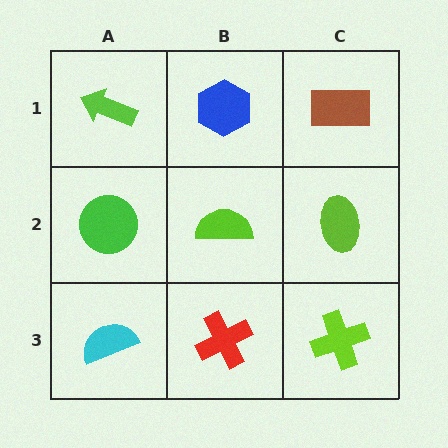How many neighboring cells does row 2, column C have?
3.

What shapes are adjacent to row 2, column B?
A blue hexagon (row 1, column B), a red cross (row 3, column B), a green circle (row 2, column A), a lime ellipse (row 2, column C).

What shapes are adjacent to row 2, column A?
A lime arrow (row 1, column A), a cyan semicircle (row 3, column A), a lime semicircle (row 2, column B).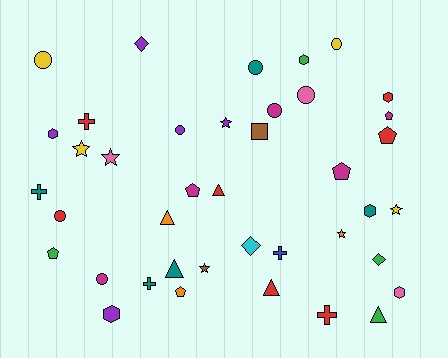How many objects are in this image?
There are 40 objects.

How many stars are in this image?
There are 6 stars.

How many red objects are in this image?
There are 7 red objects.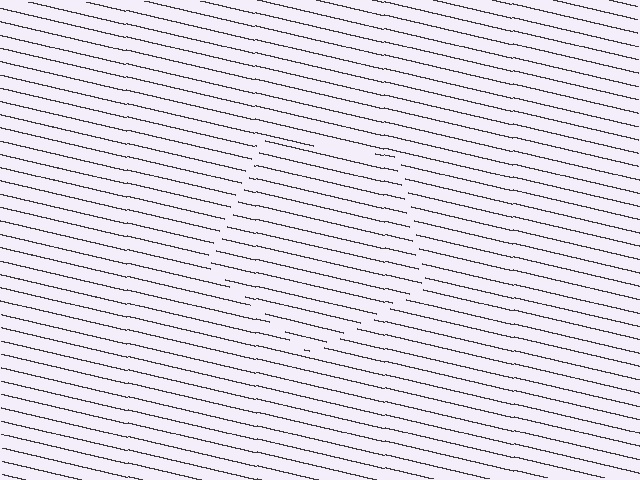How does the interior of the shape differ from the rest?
The interior of the shape contains the same grating, shifted by half a period — the contour is defined by the phase discontinuity where line-ends from the inner and outer gratings abut.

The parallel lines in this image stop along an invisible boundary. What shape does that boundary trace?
An illusory pentagon. The interior of the shape contains the same grating, shifted by half a period — the contour is defined by the phase discontinuity where line-ends from the inner and outer gratings abut.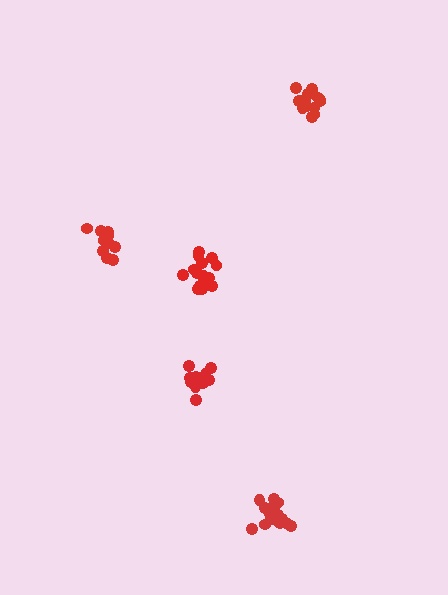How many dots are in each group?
Group 1: 16 dots, Group 2: 16 dots, Group 3: 16 dots, Group 4: 12 dots, Group 5: 14 dots (74 total).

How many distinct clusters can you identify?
There are 5 distinct clusters.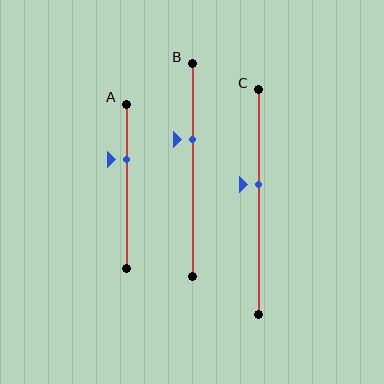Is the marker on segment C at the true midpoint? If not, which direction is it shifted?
No, the marker on segment C is shifted upward by about 8% of the segment length.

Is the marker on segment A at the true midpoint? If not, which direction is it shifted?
No, the marker on segment A is shifted upward by about 16% of the segment length.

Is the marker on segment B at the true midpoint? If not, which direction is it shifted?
No, the marker on segment B is shifted upward by about 15% of the segment length.